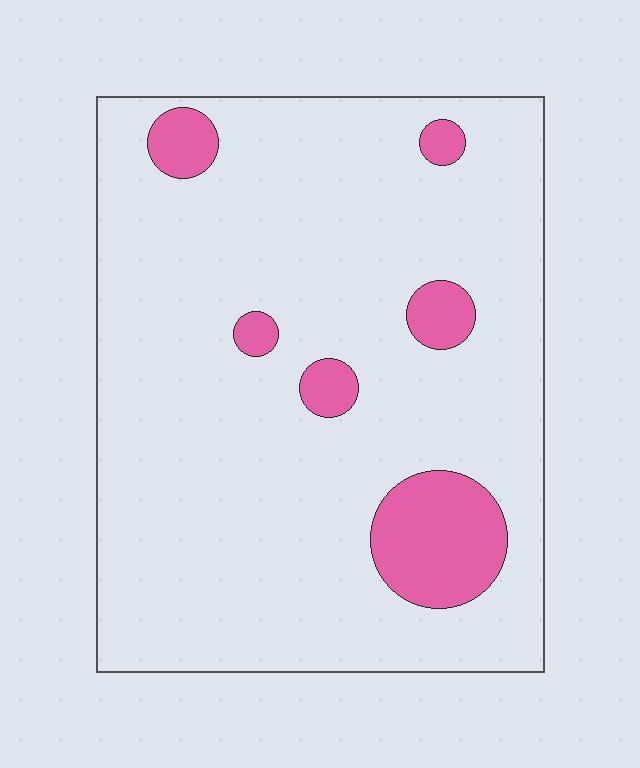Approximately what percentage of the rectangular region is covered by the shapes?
Approximately 10%.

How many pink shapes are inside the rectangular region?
6.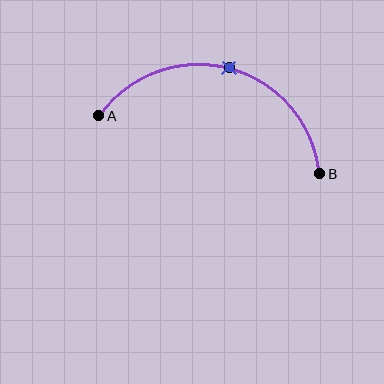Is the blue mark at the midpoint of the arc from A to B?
Yes. The blue mark lies on the arc at equal arc-length from both A and B — it is the arc midpoint.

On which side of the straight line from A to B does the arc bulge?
The arc bulges above the straight line connecting A and B.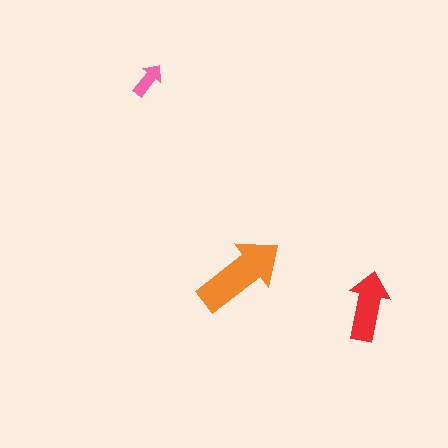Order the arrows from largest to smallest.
the orange one, the red one, the pink one.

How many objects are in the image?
There are 3 objects in the image.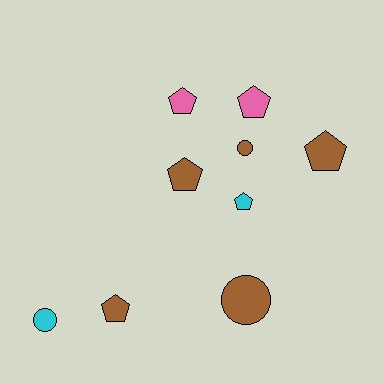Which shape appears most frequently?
Pentagon, with 6 objects.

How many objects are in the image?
There are 9 objects.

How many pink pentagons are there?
There are 2 pink pentagons.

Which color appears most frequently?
Brown, with 5 objects.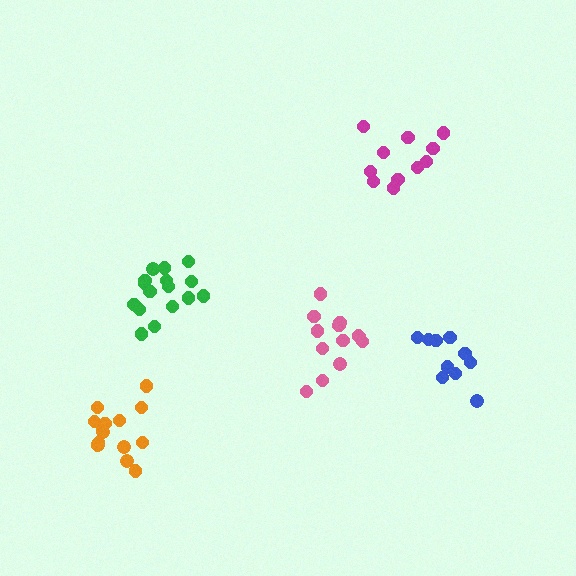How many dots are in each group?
Group 1: 16 dots, Group 2: 13 dots, Group 3: 10 dots, Group 4: 11 dots, Group 5: 15 dots (65 total).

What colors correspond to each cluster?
The clusters are colored: green, pink, blue, magenta, orange.